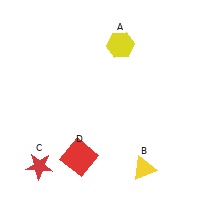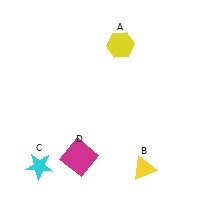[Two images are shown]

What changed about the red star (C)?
In Image 1, C is red. In Image 2, it changed to cyan.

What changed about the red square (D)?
In Image 1, D is red. In Image 2, it changed to magenta.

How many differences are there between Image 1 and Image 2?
There are 2 differences between the two images.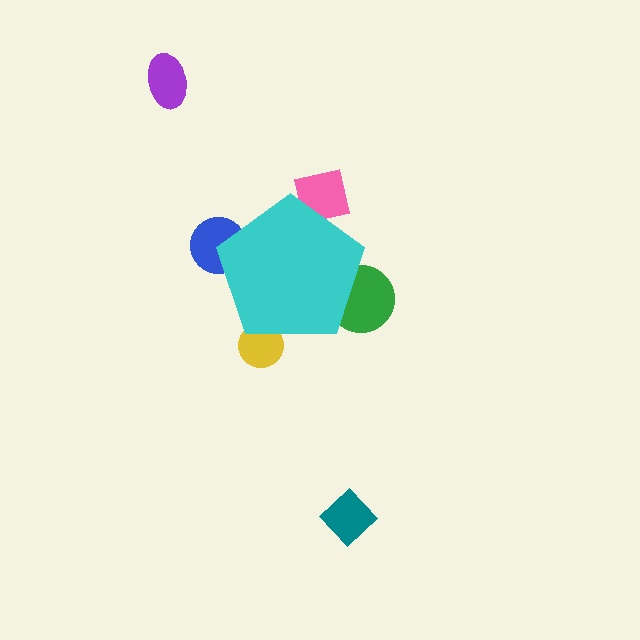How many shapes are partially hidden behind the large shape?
4 shapes are partially hidden.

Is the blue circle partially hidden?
Yes, the blue circle is partially hidden behind the cyan pentagon.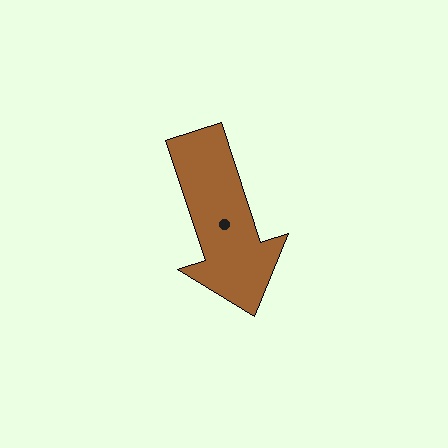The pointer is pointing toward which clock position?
Roughly 5 o'clock.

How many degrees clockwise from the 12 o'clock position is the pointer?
Approximately 162 degrees.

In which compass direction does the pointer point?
South.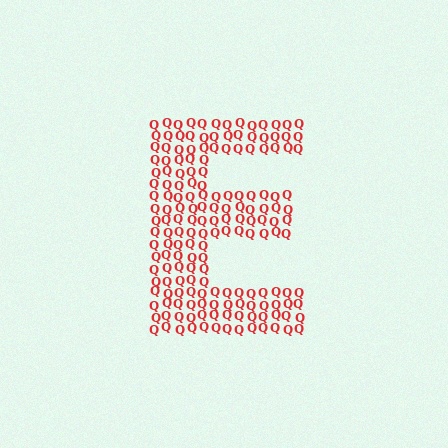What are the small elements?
The small elements are letter Q's.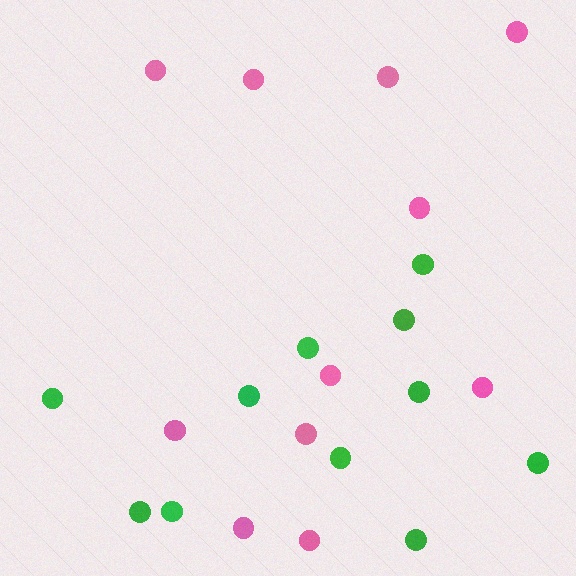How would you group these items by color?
There are 2 groups: one group of pink circles (11) and one group of green circles (11).